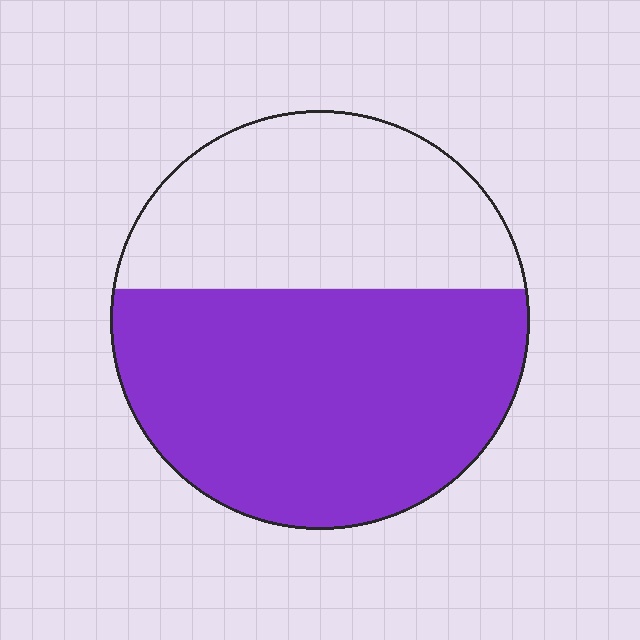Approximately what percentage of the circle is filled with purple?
Approximately 60%.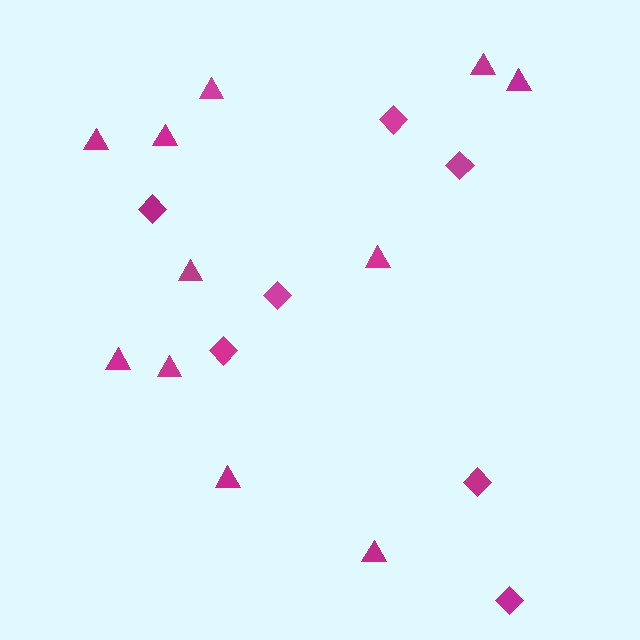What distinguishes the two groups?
There are 2 groups: one group of diamonds (7) and one group of triangles (11).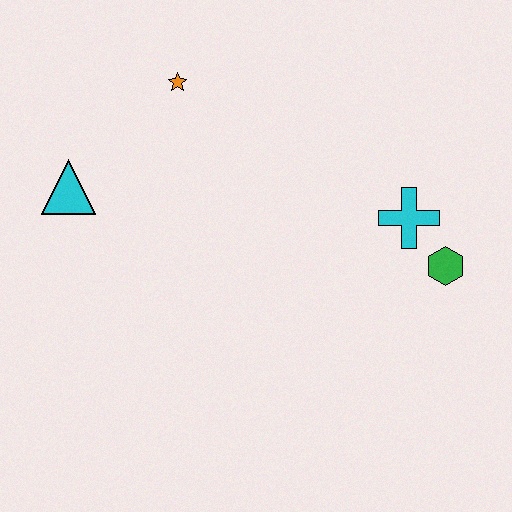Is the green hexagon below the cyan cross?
Yes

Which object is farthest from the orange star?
The green hexagon is farthest from the orange star.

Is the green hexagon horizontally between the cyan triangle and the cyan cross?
No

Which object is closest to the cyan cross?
The green hexagon is closest to the cyan cross.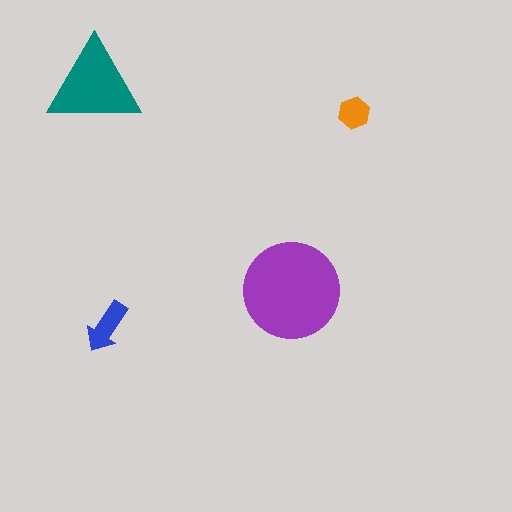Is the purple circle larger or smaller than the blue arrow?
Larger.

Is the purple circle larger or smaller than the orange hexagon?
Larger.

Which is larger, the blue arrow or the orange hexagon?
The blue arrow.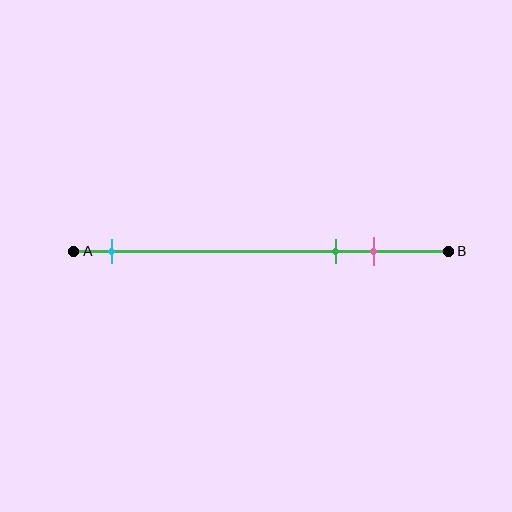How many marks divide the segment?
There are 3 marks dividing the segment.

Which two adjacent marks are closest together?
The green and pink marks are the closest adjacent pair.